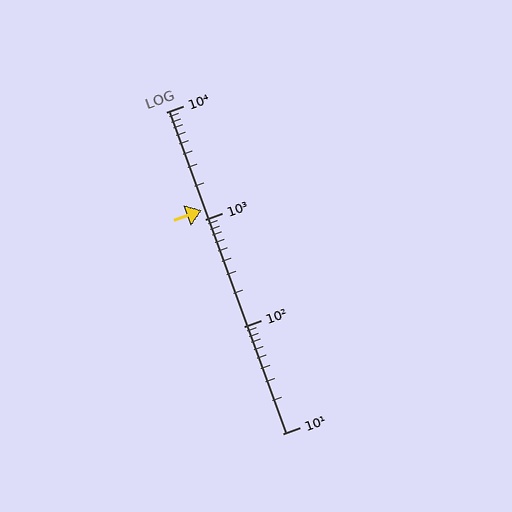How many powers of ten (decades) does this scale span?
The scale spans 3 decades, from 10 to 10000.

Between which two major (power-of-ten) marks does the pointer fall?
The pointer is between 1000 and 10000.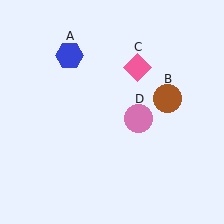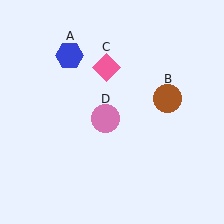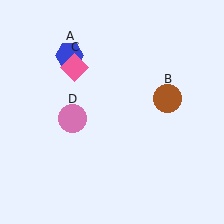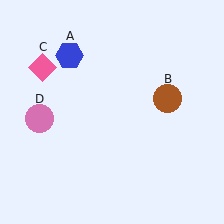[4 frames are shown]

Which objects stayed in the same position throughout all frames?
Blue hexagon (object A) and brown circle (object B) remained stationary.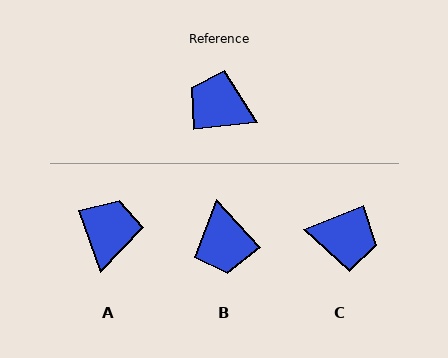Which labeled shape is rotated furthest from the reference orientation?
C, about 165 degrees away.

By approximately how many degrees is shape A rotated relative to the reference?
Approximately 77 degrees clockwise.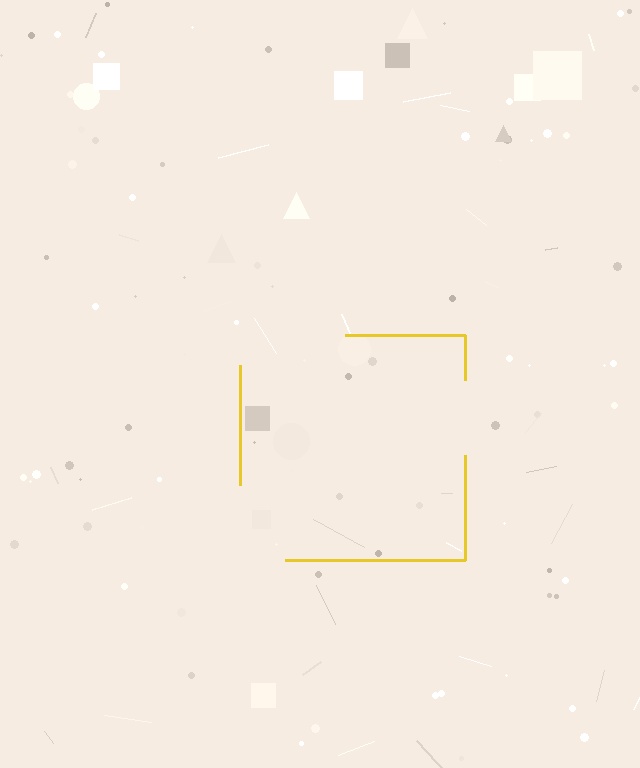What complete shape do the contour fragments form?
The contour fragments form a square.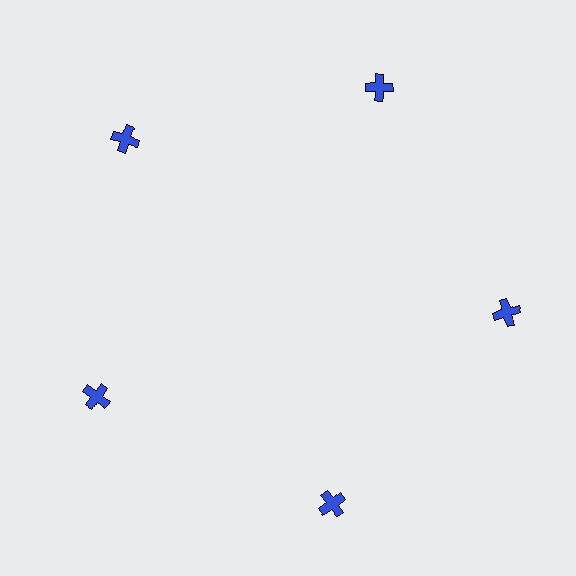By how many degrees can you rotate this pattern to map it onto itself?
The pattern maps onto itself every 72 degrees of rotation.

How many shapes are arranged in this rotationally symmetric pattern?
There are 5 shapes, arranged in 5 groups of 1.